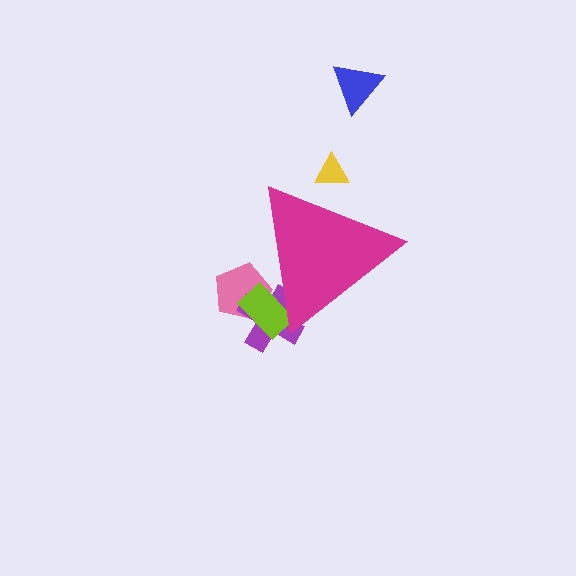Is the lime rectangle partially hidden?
Yes, the lime rectangle is partially hidden behind the magenta triangle.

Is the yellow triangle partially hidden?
Yes, the yellow triangle is partially hidden behind the magenta triangle.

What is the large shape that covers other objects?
A magenta triangle.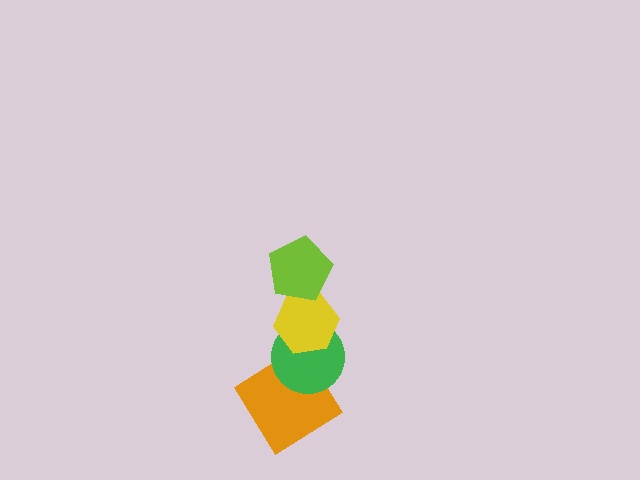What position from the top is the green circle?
The green circle is 3rd from the top.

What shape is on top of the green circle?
The yellow hexagon is on top of the green circle.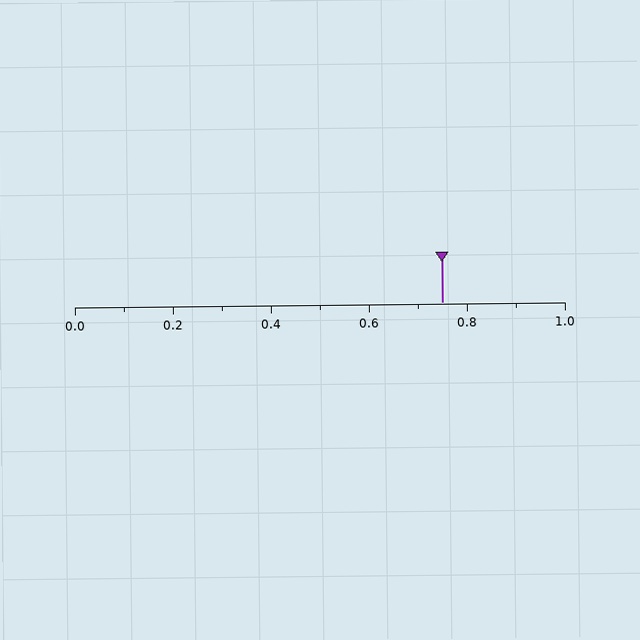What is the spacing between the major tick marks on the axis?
The major ticks are spaced 0.2 apart.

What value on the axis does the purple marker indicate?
The marker indicates approximately 0.75.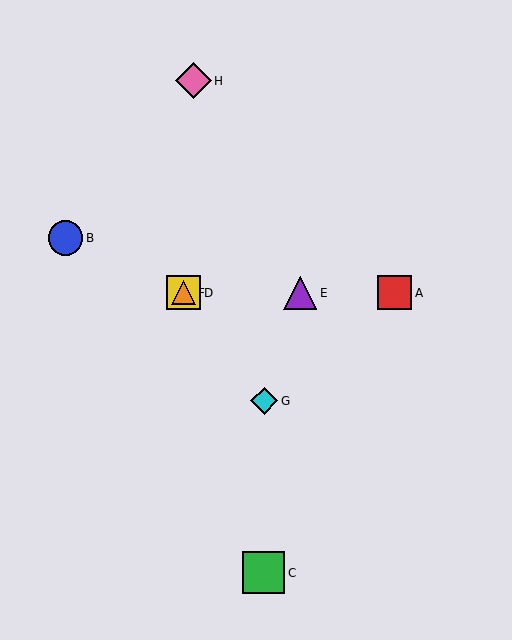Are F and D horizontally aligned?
Yes, both are at y≈293.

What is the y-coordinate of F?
Object F is at y≈293.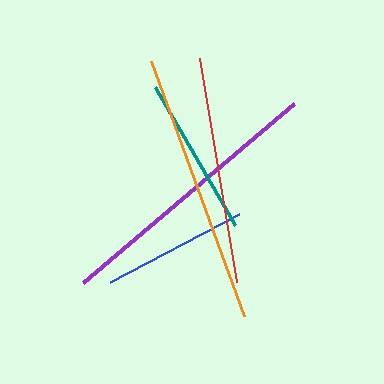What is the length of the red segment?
The red segment is approximately 227 pixels long.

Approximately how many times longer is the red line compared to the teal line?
The red line is approximately 1.4 times the length of the teal line.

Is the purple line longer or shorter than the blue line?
The purple line is longer than the blue line.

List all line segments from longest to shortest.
From longest to shortest: purple, orange, red, teal, blue.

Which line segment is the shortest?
The blue line is the shortest at approximately 146 pixels.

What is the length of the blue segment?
The blue segment is approximately 146 pixels long.